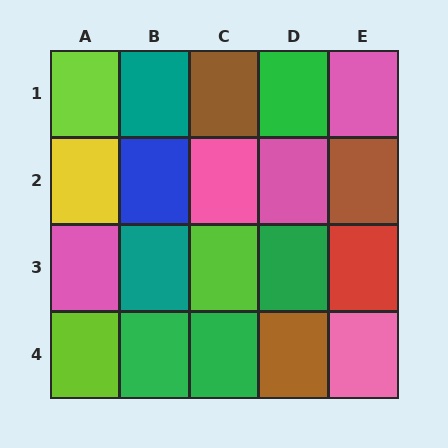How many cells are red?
1 cell is red.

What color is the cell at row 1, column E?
Pink.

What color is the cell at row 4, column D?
Brown.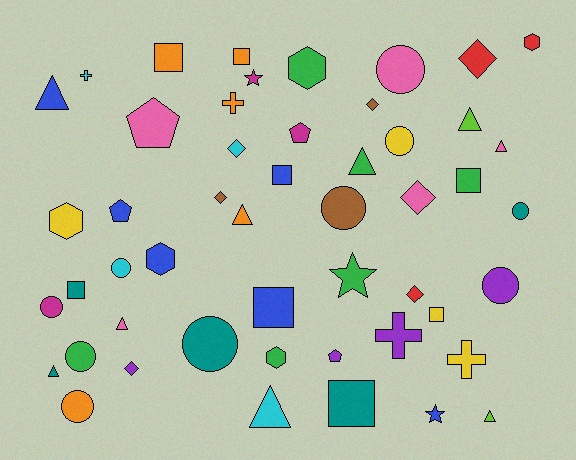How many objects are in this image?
There are 50 objects.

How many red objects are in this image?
There are 3 red objects.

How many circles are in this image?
There are 10 circles.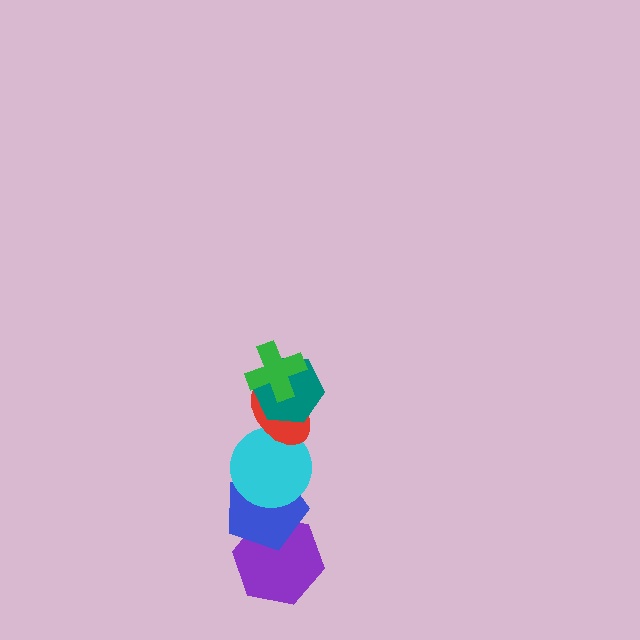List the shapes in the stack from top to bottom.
From top to bottom: the green cross, the teal hexagon, the red ellipse, the cyan circle, the blue pentagon, the purple hexagon.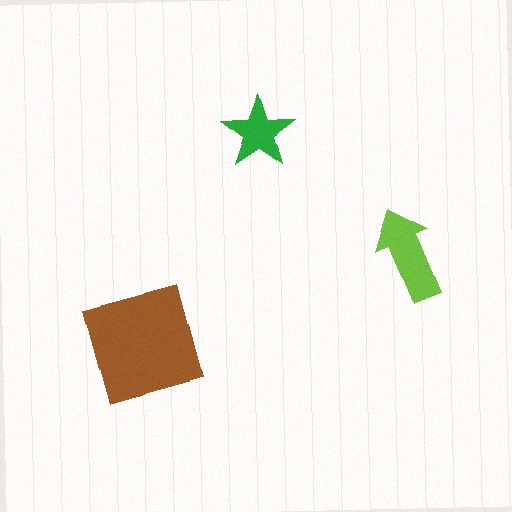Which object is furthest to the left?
The brown square is leftmost.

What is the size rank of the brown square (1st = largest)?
1st.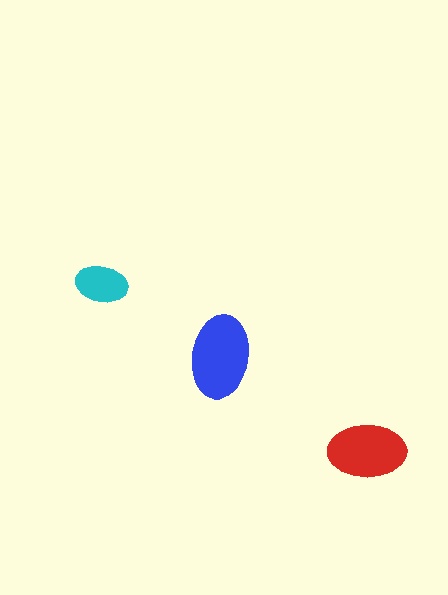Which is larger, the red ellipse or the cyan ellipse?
The red one.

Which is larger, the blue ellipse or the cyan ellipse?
The blue one.